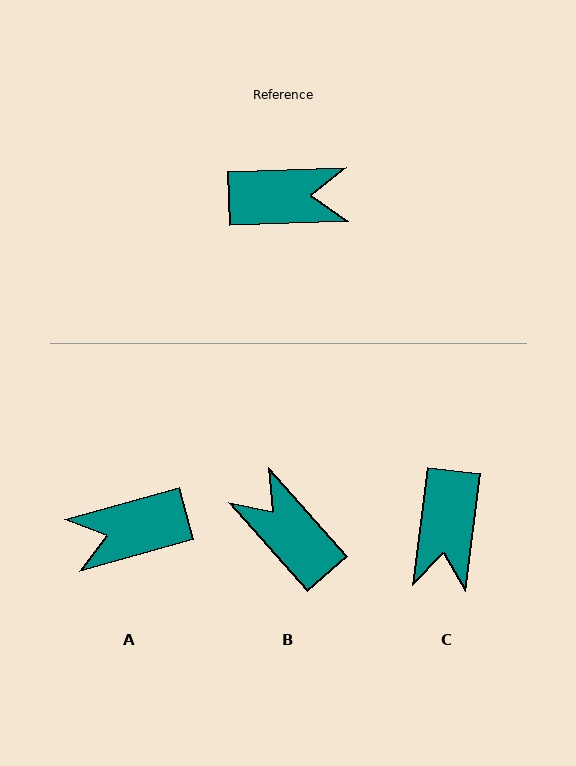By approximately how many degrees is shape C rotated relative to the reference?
Approximately 99 degrees clockwise.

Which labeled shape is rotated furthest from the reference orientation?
A, about 166 degrees away.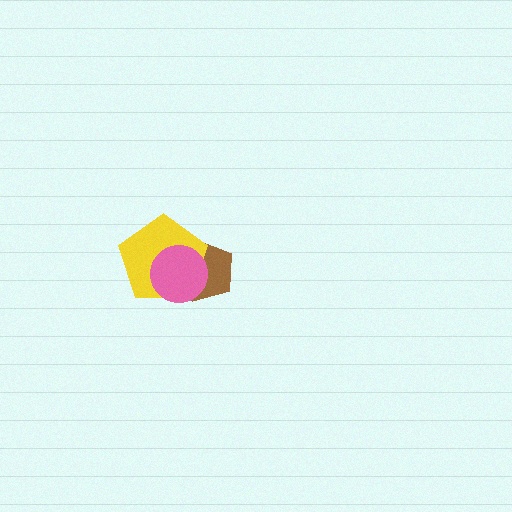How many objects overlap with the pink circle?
2 objects overlap with the pink circle.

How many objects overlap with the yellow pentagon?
2 objects overlap with the yellow pentagon.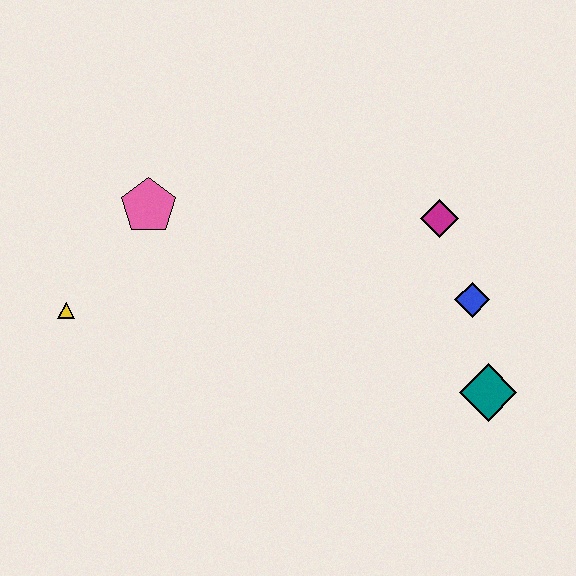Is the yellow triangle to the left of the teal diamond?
Yes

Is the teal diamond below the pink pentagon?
Yes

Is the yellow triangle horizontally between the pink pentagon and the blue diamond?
No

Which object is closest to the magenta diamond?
The blue diamond is closest to the magenta diamond.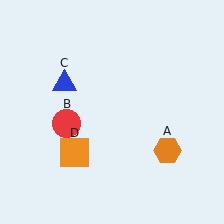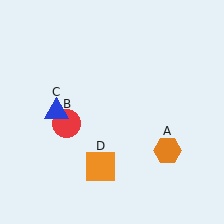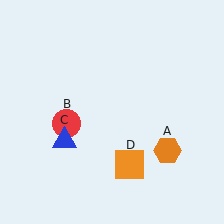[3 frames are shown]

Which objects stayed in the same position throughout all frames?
Orange hexagon (object A) and red circle (object B) remained stationary.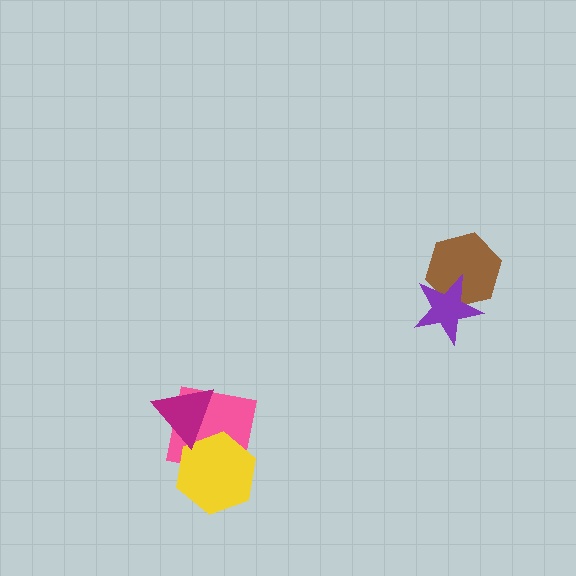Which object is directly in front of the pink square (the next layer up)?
The yellow hexagon is directly in front of the pink square.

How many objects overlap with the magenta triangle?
2 objects overlap with the magenta triangle.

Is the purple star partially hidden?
No, no other shape covers it.